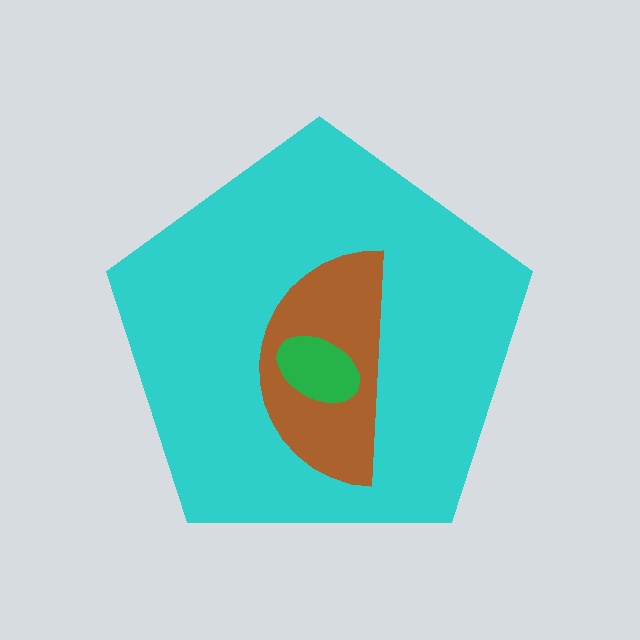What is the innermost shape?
The green ellipse.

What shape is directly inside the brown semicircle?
The green ellipse.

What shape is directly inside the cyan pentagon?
The brown semicircle.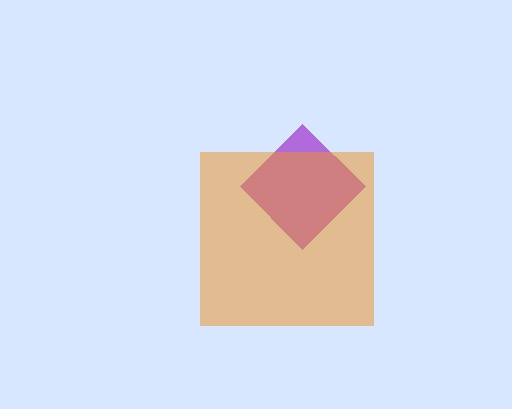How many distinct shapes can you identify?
There are 2 distinct shapes: a purple diamond, an orange square.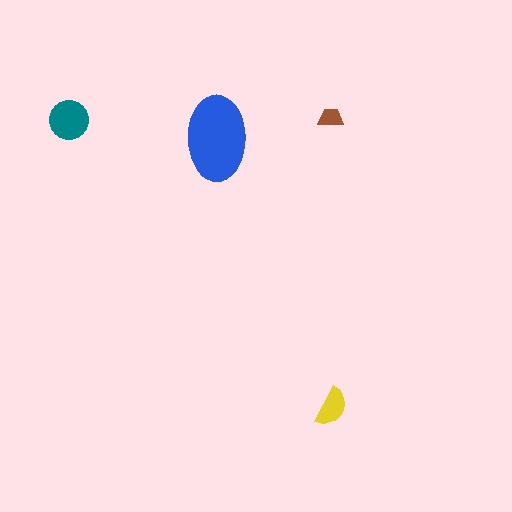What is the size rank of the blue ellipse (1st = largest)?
1st.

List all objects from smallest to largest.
The brown trapezoid, the yellow semicircle, the teal circle, the blue ellipse.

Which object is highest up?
The brown trapezoid is topmost.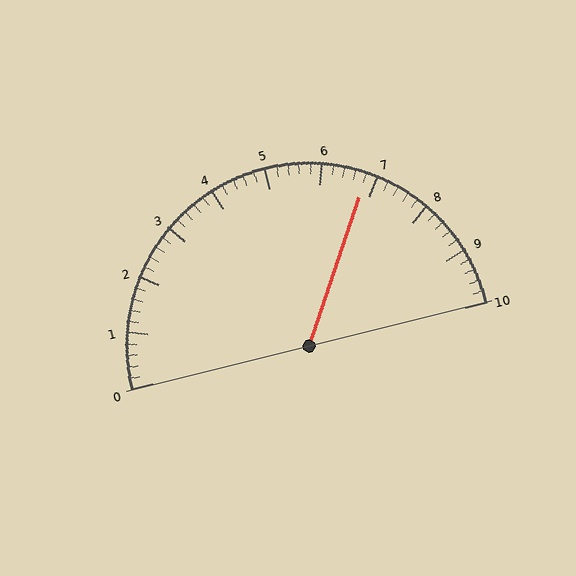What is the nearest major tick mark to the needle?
The nearest major tick mark is 7.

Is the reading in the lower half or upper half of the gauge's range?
The reading is in the upper half of the range (0 to 10).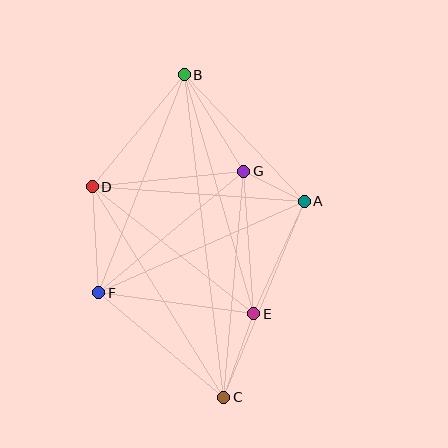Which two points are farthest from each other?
Points B and C are farthest from each other.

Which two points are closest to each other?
Points A and G are closest to each other.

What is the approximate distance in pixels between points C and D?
The distance between C and D is approximately 248 pixels.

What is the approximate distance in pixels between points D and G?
The distance between D and G is approximately 152 pixels.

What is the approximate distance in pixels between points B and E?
The distance between B and E is approximately 249 pixels.